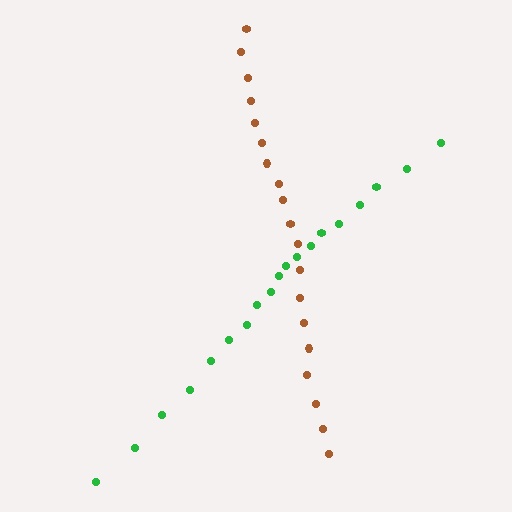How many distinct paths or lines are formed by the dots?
There are 2 distinct paths.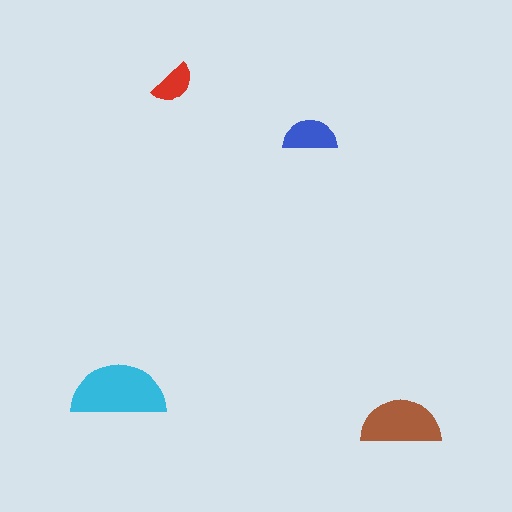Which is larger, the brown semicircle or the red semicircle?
The brown one.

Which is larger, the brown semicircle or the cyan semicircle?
The cyan one.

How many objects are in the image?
There are 4 objects in the image.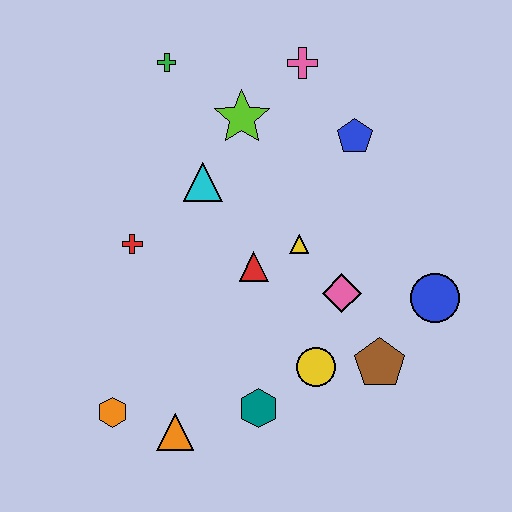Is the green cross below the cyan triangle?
No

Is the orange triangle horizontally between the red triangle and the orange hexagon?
Yes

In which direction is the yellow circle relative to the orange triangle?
The yellow circle is to the right of the orange triangle.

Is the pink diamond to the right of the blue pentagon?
No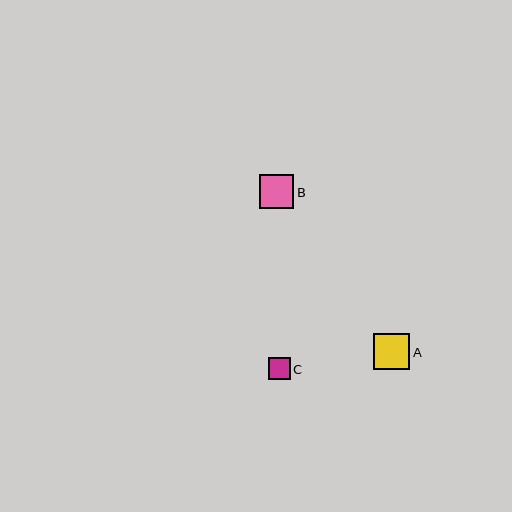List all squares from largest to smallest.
From largest to smallest: A, B, C.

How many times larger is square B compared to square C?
Square B is approximately 1.6 times the size of square C.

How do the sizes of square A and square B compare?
Square A and square B are approximately the same size.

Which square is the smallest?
Square C is the smallest with a size of approximately 21 pixels.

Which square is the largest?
Square A is the largest with a size of approximately 36 pixels.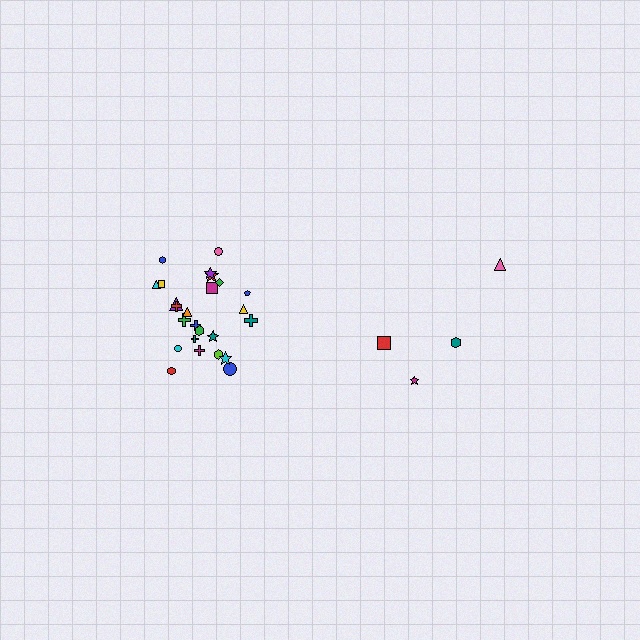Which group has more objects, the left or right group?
The left group.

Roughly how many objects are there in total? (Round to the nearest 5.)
Roughly 30 objects in total.